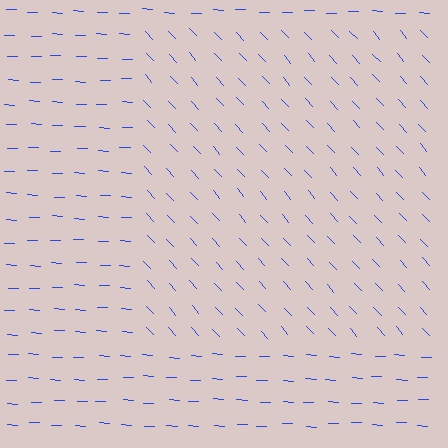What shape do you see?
I see a rectangle.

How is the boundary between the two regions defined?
The boundary is defined purely by a change in line orientation (approximately 45 degrees difference). All lines are the same color and thickness.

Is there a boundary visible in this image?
Yes, there is a texture boundary formed by a change in line orientation.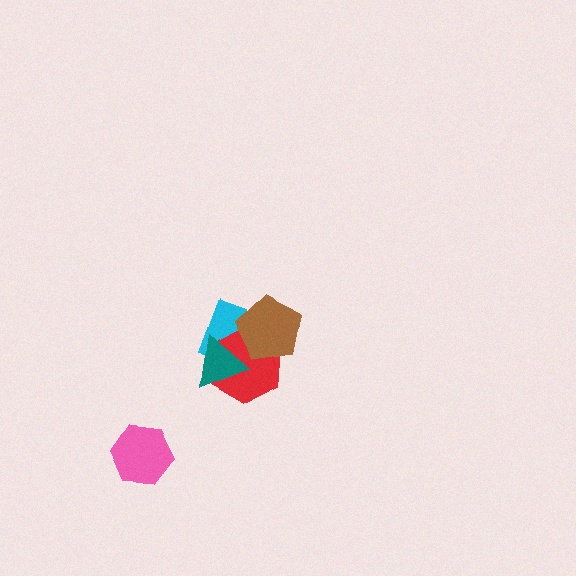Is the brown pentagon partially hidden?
No, no other shape covers it.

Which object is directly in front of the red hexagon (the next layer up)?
The brown pentagon is directly in front of the red hexagon.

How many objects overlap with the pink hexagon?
0 objects overlap with the pink hexagon.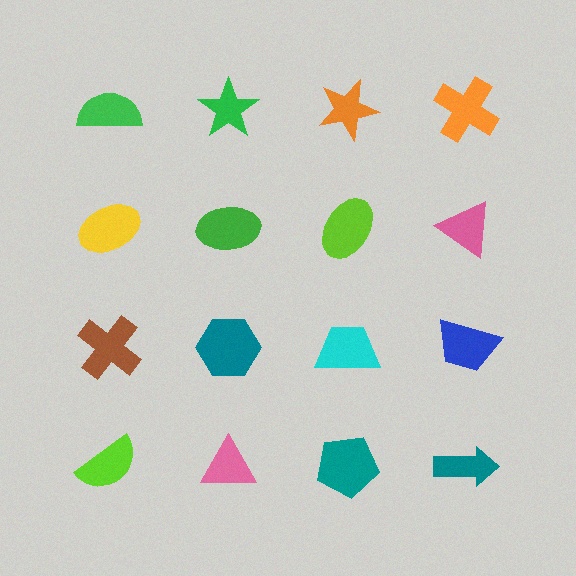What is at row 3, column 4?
A blue trapezoid.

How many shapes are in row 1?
4 shapes.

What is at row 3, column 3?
A cyan trapezoid.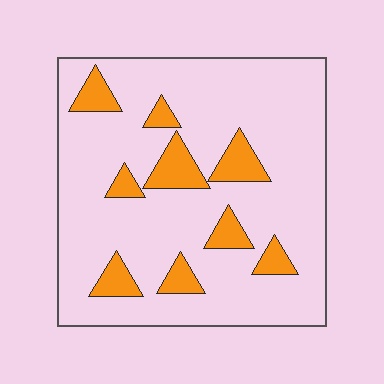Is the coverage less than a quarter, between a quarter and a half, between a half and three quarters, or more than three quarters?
Less than a quarter.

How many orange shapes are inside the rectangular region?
9.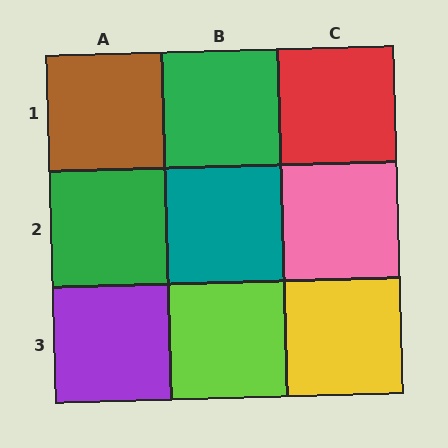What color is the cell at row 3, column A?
Purple.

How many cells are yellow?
1 cell is yellow.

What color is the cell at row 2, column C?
Pink.